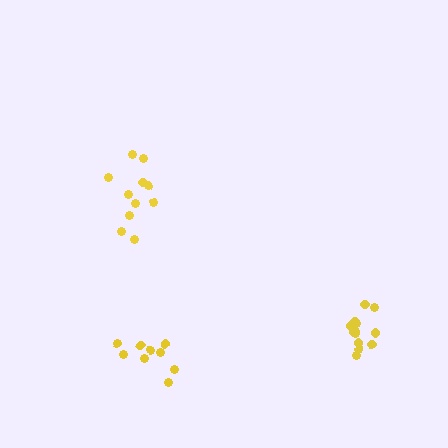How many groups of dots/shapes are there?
There are 3 groups.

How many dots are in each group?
Group 1: 9 dots, Group 2: 13 dots, Group 3: 11 dots (33 total).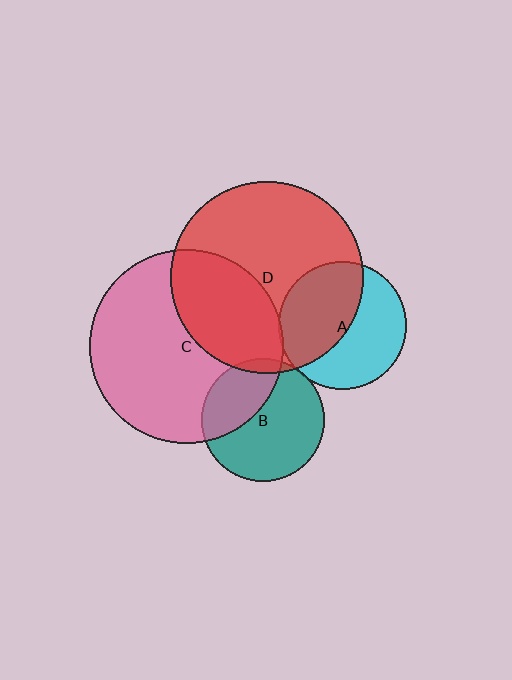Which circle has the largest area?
Circle C (pink).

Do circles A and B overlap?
Yes.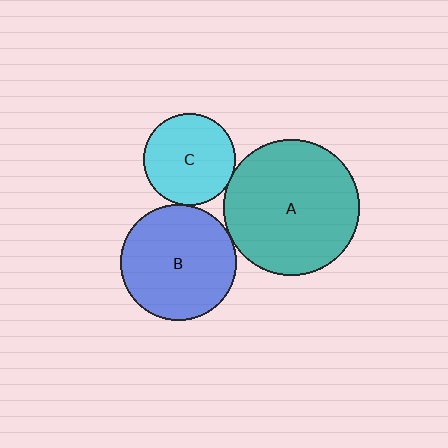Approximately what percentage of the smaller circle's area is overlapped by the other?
Approximately 5%.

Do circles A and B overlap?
Yes.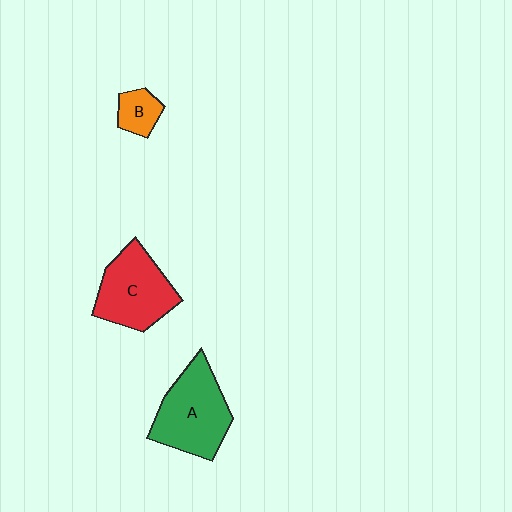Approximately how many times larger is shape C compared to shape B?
Approximately 2.9 times.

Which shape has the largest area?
Shape A (green).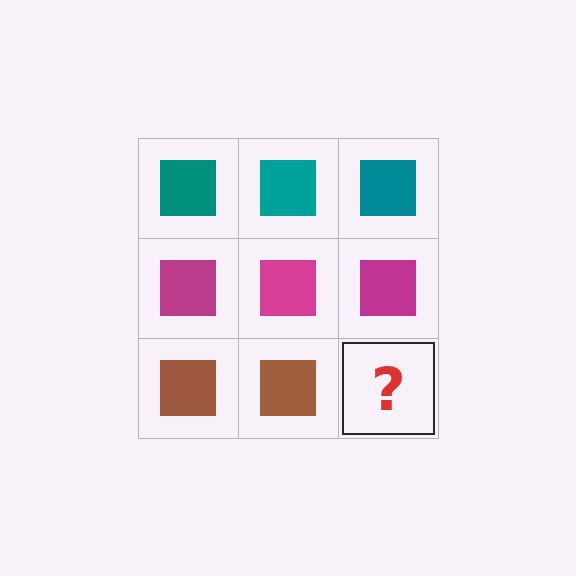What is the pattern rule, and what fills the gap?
The rule is that each row has a consistent color. The gap should be filled with a brown square.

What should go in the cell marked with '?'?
The missing cell should contain a brown square.